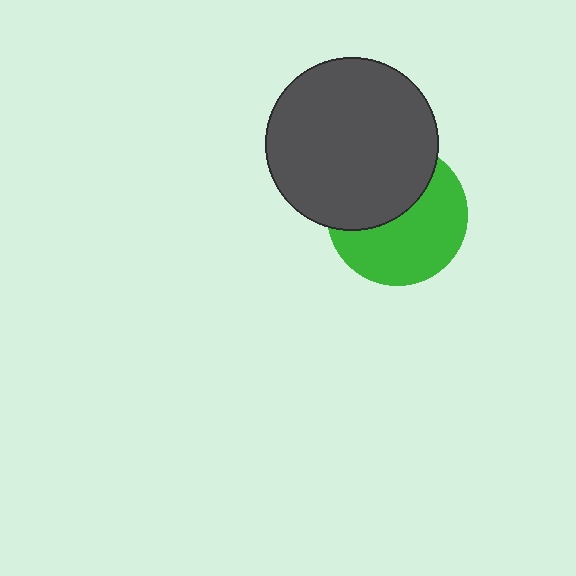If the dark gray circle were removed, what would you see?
You would see the complete green circle.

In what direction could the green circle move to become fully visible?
The green circle could move down. That would shift it out from behind the dark gray circle entirely.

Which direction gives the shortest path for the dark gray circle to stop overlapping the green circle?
Moving up gives the shortest separation.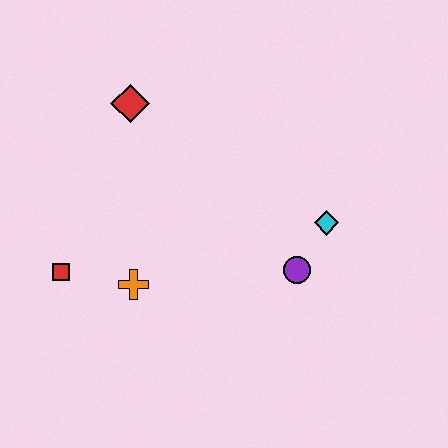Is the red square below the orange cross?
No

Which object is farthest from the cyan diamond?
The red square is farthest from the cyan diamond.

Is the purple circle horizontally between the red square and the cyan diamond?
Yes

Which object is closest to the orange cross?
The red square is closest to the orange cross.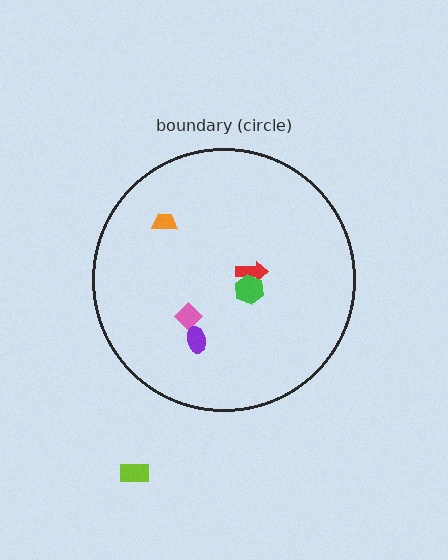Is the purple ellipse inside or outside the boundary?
Inside.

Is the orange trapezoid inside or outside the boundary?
Inside.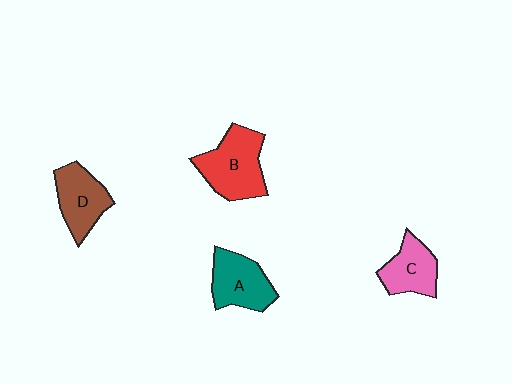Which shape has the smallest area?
Shape C (pink).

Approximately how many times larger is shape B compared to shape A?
Approximately 1.2 times.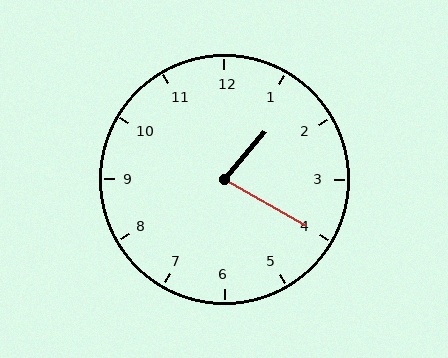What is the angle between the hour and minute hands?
Approximately 80 degrees.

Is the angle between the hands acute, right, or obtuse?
It is acute.